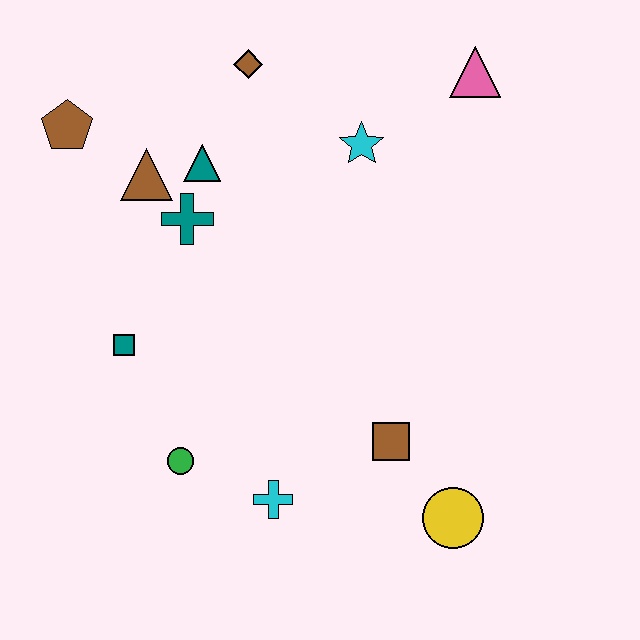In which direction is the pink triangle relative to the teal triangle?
The pink triangle is to the right of the teal triangle.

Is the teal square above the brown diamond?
No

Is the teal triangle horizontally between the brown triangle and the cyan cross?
Yes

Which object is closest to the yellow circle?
The brown square is closest to the yellow circle.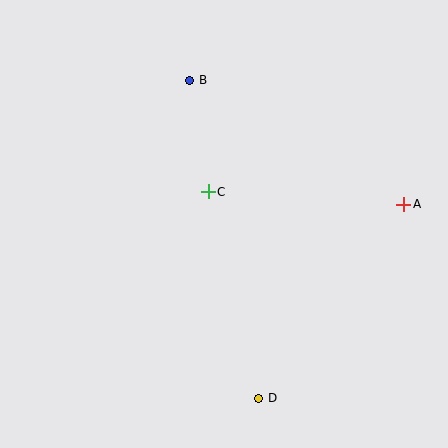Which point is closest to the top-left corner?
Point B is closest to the top-left corner.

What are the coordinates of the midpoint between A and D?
The midpoint between A and D is at (331, 301).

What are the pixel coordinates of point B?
Point B is at (190, 80).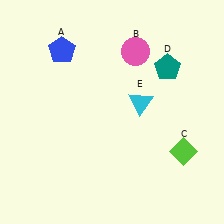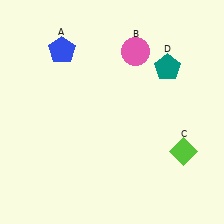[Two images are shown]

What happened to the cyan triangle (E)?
The cyan triangle (E) was removed in Image 2. It was in the top-right area of Image 1.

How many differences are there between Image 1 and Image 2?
There is 1 difference between the two images.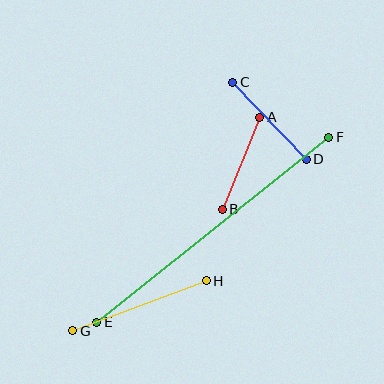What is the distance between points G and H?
The distance is approximately 142 pixels.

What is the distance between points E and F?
The distance is approximately 297 pixels.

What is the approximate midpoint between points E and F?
The midpoint is at approximately (213, 230) pixels.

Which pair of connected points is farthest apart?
Points E and F are farthest apart.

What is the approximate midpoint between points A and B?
The midpoint is at approximately (241, 163) pixels.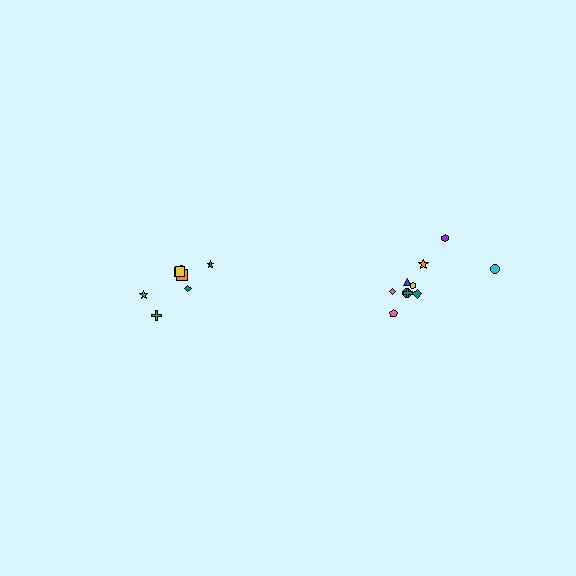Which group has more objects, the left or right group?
The right group.